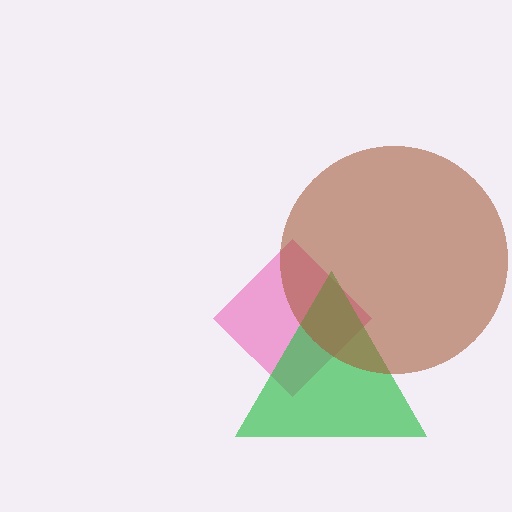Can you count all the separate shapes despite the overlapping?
Yes, there are 3 separate shapes.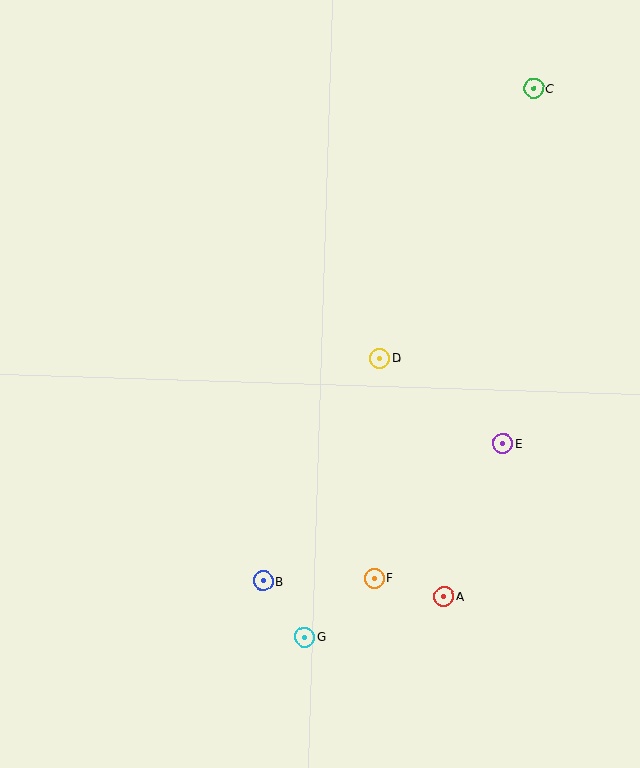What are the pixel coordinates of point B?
Point B is at (263, 581).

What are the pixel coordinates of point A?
Point A is at (444, 596).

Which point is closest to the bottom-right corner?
Point A is closest to the bottom-right corner.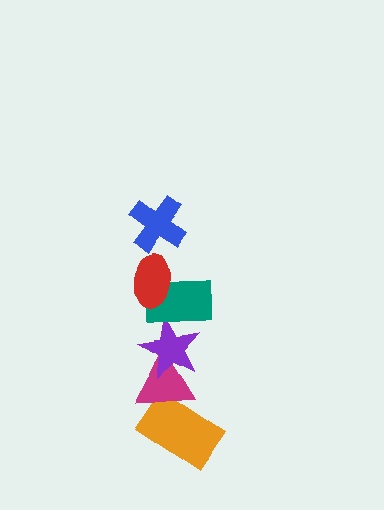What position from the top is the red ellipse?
The red ellipse is 2nd from the top.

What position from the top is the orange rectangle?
The orange rectangle is 6th from the top.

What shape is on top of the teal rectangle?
The red ellipse is on top of the teal rectangle.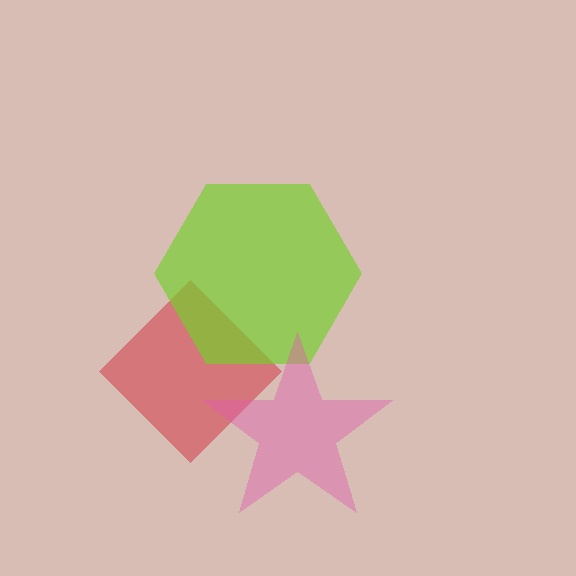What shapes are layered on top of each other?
The layered shapes are: a red diamond, a lime hexagon, a pink star.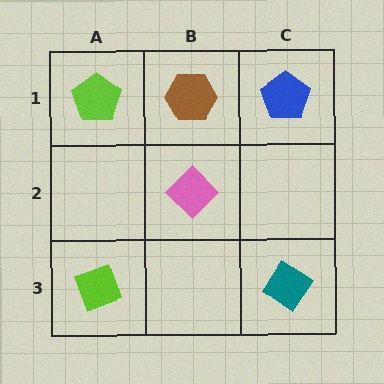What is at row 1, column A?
A lime pentagon.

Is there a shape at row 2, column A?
No, that cell is empty.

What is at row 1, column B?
A brown hexagon.